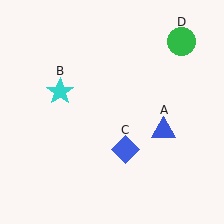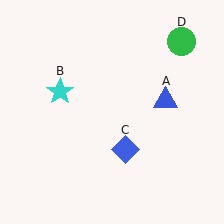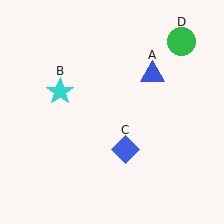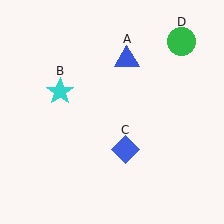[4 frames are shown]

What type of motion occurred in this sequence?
The blue triangle (object A) rotated counterclockwise around the center of the scene.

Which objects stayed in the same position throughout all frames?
Cyan star (object B) and blue diamond (object C) and green circle (object D) remained stationary.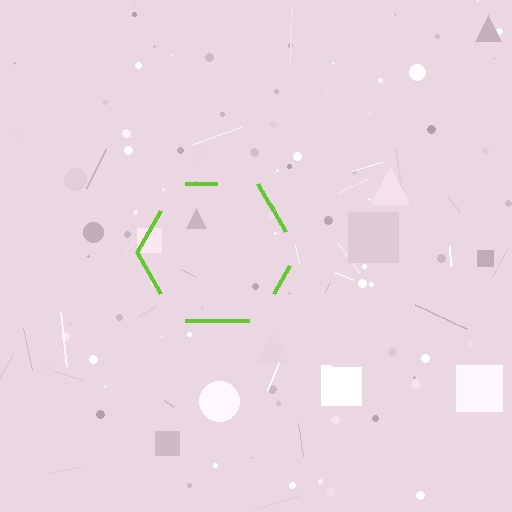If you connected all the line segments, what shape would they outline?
They would outline a hexagon.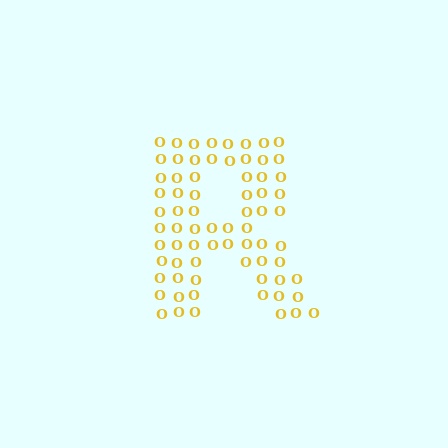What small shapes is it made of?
It is made of small letter O's.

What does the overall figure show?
The overall figure shows the letter R.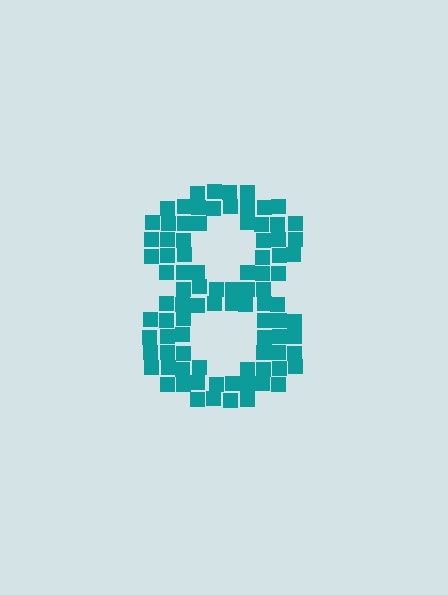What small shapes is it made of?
It is made of small squares.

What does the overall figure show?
The overall figure shows the digit 8.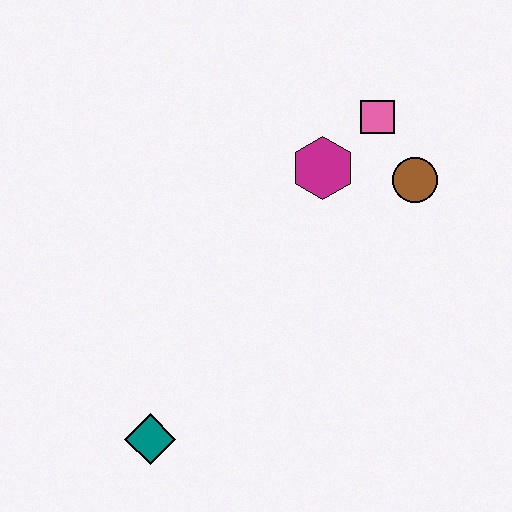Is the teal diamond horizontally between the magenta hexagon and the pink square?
No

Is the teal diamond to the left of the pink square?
Yes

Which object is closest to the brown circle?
The pink square is closest to the brown circle.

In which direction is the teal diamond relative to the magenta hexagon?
The teal diamond is below the magenta hexagon.